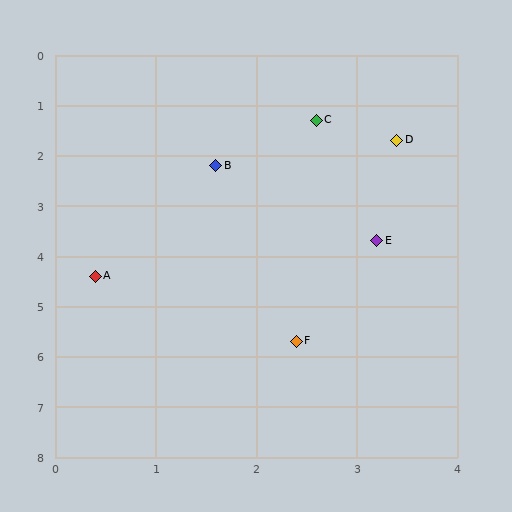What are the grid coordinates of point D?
Point D is at approximately (3.4, 1.7).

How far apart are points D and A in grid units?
Points D and A are about 4.0 grid units apart.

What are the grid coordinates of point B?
Point B is at approximately (1.6, 2.2).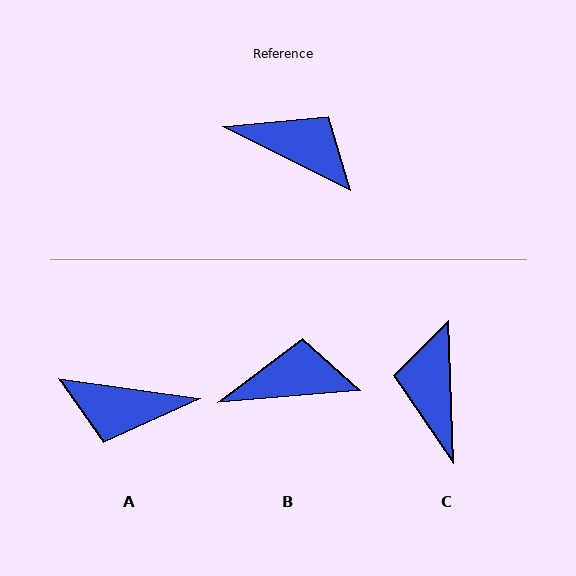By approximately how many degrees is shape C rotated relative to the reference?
Approximately 119 degrees counter-clockwise.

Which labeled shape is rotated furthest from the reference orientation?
A, about 161 degrees away.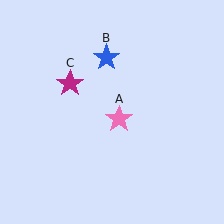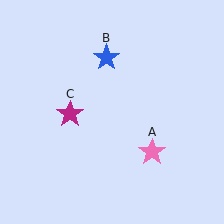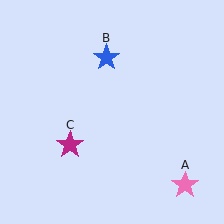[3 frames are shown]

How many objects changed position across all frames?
2 objects changed position: pink star (object A), magenta star (object C).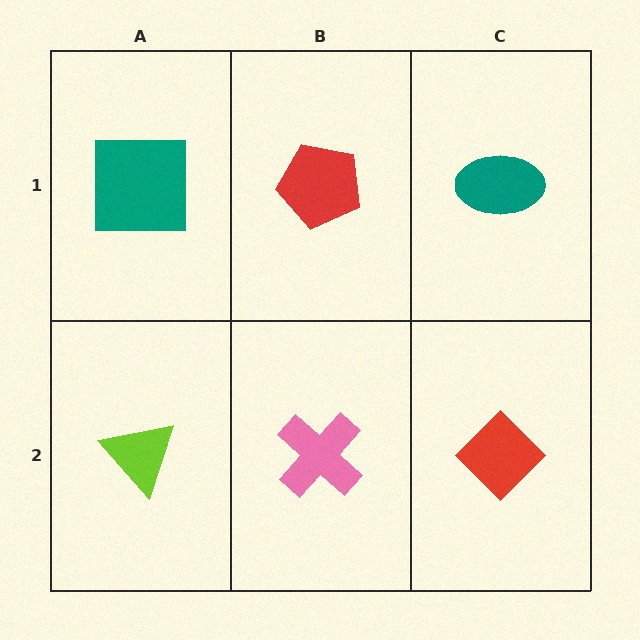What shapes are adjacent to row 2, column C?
A teal ellipse (row 1, column C), a pink cross (row 2, column B).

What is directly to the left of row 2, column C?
A pink cross.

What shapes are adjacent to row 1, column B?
A pink cross (row 2, column B), a teal square (row 1, column A), a teal ellipse (row 1, column C).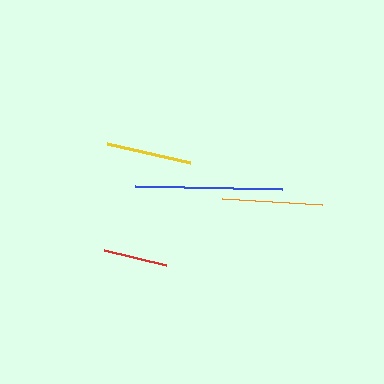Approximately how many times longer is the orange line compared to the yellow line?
The orange line is approximately 1.2 times the length of the yellow line.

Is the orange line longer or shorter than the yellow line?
The orange line is longer than the yellow line.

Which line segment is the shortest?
The red line is the shortest at approximately 64 pixels.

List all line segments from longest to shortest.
From longest to shortest: blue, orange, yellow, red.